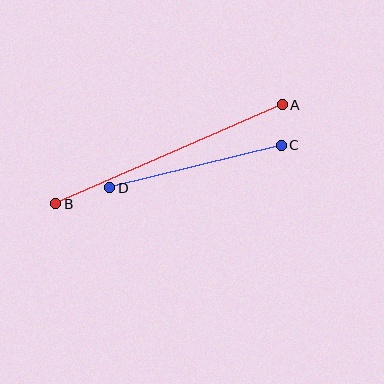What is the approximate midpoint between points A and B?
The midpoint is at approximately (169, 154) pixels.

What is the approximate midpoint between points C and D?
The midpoint is at approximately (196, 167) pixels.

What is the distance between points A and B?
The distance is approximately 247 pixels.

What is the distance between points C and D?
The distance is approximately 177 pixels.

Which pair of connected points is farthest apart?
Points A and B are farthest apart.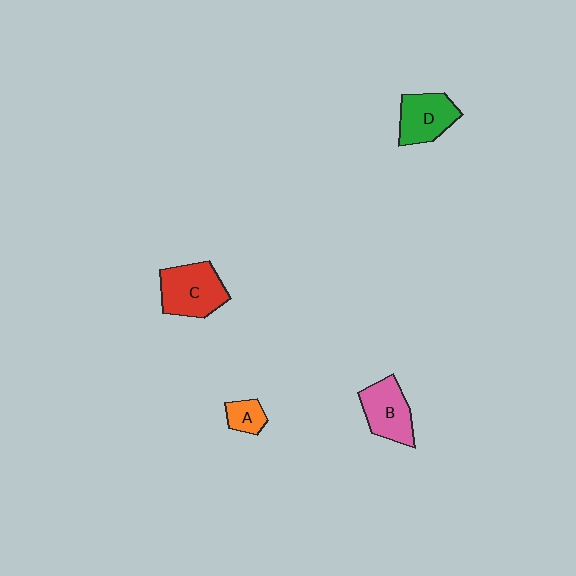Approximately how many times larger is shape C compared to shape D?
Approximately 1.2 times.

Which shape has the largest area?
Shape C (red).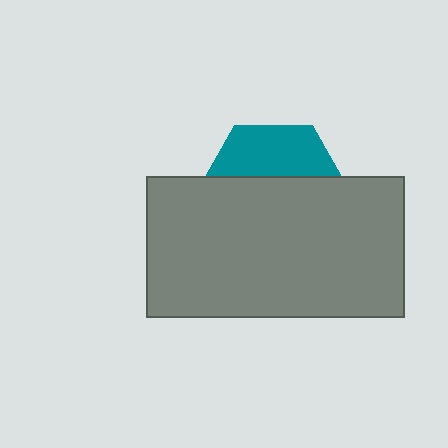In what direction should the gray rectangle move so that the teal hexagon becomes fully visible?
The gray rectangle should move down. That is the shortest direction to clear the overlap and leave the teal hexagon fully visible.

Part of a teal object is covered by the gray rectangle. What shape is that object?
It is a hexagon.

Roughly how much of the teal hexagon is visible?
A small part of it is visible (roughly 34%).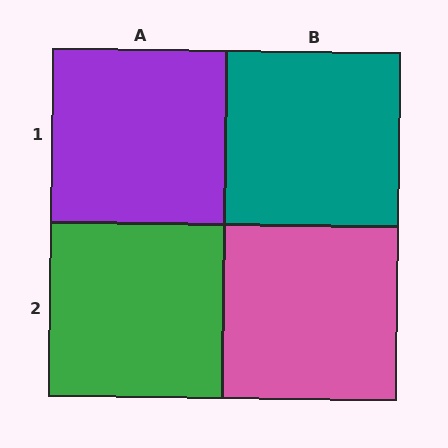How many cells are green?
1 cell is green.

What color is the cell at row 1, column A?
Purple.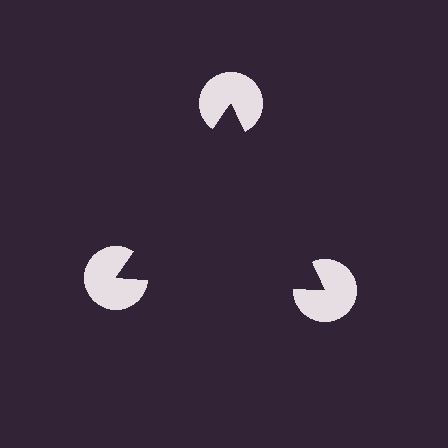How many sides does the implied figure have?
3 sides.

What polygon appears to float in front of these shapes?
An illusory triangle — its edges are inferred from the aligned wedge cuts in the pac-man discs, not physically drawn.